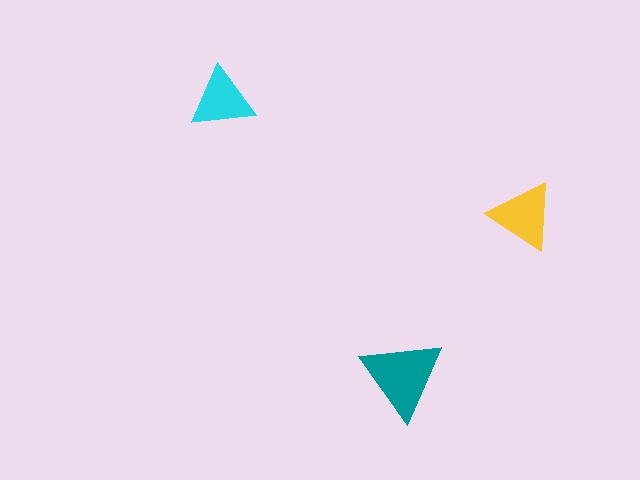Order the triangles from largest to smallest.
the teal one, the yellow one, the cyan one.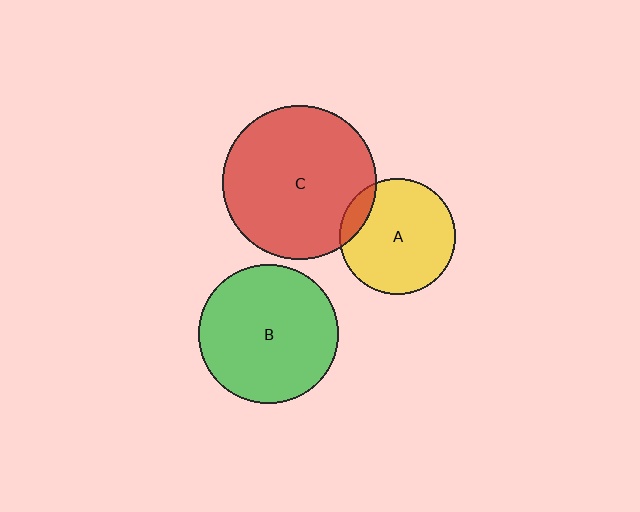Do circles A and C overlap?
Yes.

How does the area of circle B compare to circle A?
Approximately 1.4 times.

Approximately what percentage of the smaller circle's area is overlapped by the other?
Approximately 10%.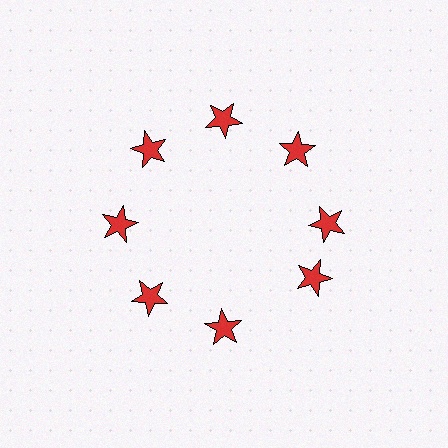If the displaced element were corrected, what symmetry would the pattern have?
It would have 8-fold rotational symmetry — the pattern would map onto itself every 45 degrees.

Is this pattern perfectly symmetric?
No. The 8 red stars are arranged in a ring, but one element near the 4 o'clock position is rotated out of alignment along the ring, breaking the 8-fold rotational symmetry.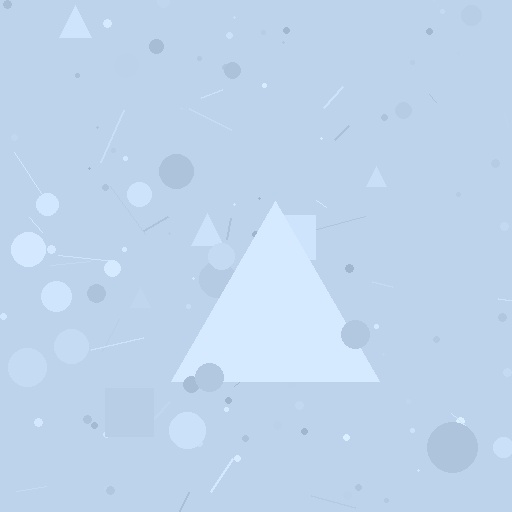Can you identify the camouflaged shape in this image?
The camouflaged shape is a triangle.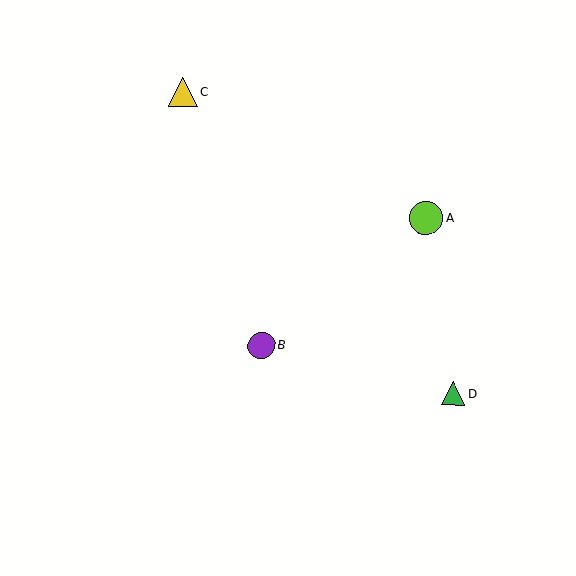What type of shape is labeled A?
Shape A is a lime circle.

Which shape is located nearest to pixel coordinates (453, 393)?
The green triangle (labeled D) at (453, 393) is nearest to that location.